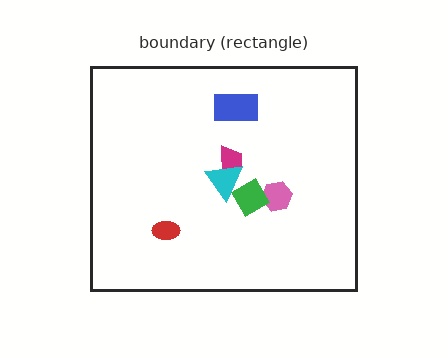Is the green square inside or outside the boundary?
Inside.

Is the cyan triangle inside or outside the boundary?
Inside.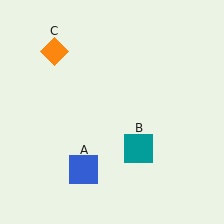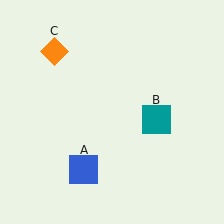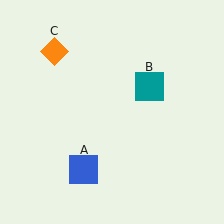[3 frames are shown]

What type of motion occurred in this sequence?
The teal square (object B) rotated counterclockwise around the center of the scene.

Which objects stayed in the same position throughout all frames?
Blue square (object A) and orange diamond (object C) remained stationary.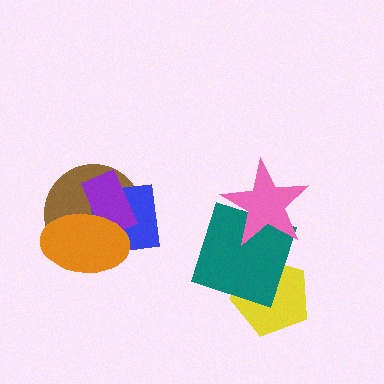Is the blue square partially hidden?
Yes, it is partially covered by another shape.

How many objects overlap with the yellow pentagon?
1 object overlaps with the yellow pentagon.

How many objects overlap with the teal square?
2 objects overlap with the teal square.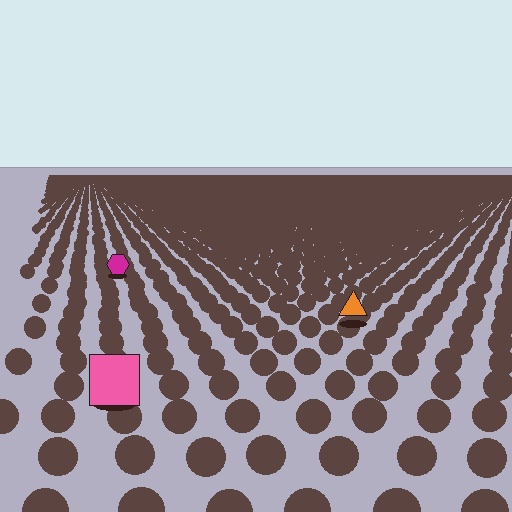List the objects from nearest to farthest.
From nearest to farthest: the pink square, the orange triangle, the magenta hexagon.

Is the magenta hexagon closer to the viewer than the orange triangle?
No. The orange triangle is closer — you can tell from the texture gradient: the ground texture is coarser near it.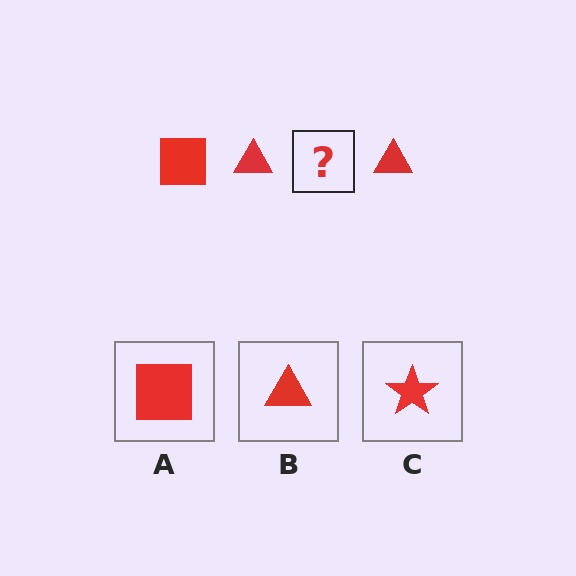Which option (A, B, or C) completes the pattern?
A.